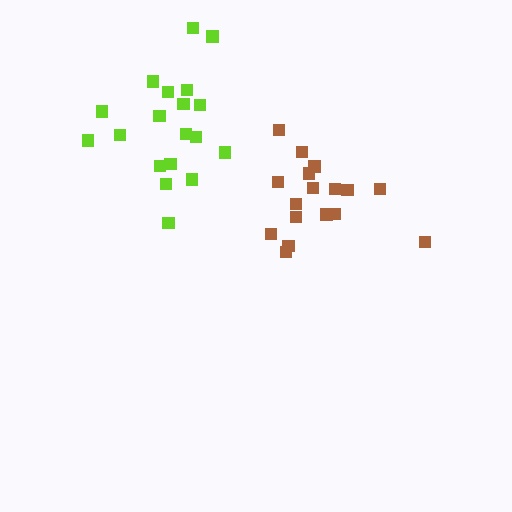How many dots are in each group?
Group 1: 19 dots, Group 2: 17 dots (36 total).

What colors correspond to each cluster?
The clusters are colored: lime, brown.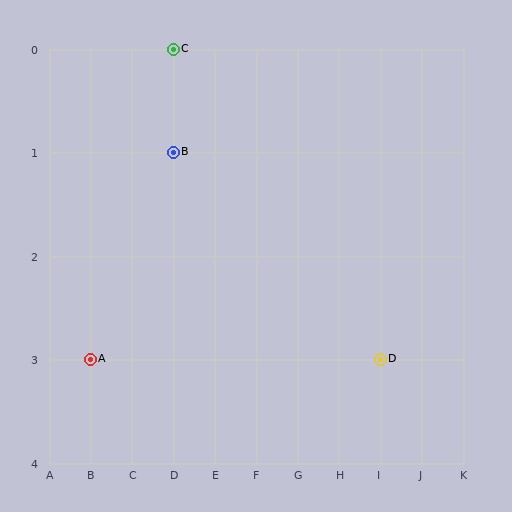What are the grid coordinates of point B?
Point B is at grid coordinates (D, 1).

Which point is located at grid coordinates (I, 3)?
Point D is at (I, 3).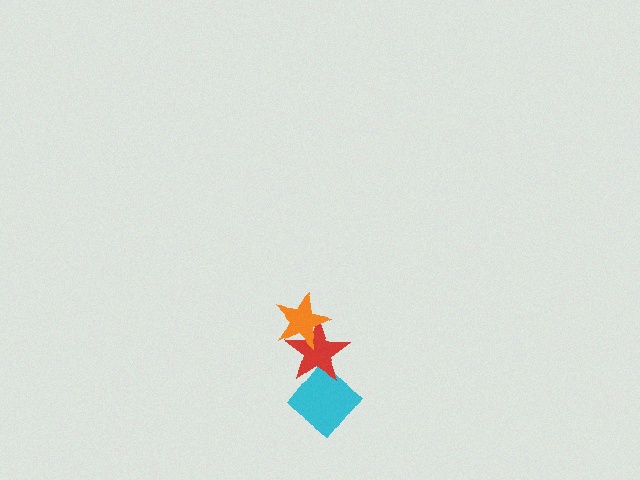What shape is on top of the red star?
The orange star is on top of the red star.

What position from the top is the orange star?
The orange star is 1st from the top.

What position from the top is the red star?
The red star is 2nd from the top.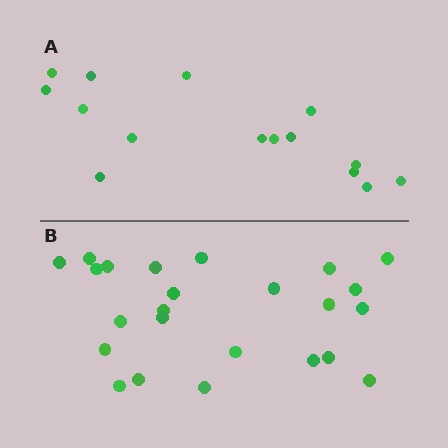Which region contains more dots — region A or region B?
Region B (the bottom region) has more dots.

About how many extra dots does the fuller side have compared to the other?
Region B has roughly 8 or so more dots than region A.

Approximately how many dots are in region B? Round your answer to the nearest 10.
About 20 dots. (The exact count is 24, which rounds to 20.)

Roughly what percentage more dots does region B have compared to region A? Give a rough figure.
About 60% more.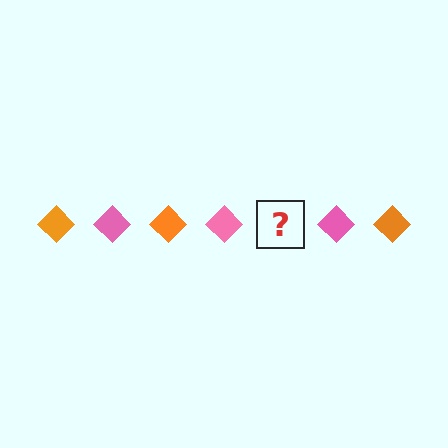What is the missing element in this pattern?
The missing element is an orange diamond.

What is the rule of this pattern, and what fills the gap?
The rule is that the pattern cycles through orange, pink diamonds. The gap should be filled with an orange diamond.